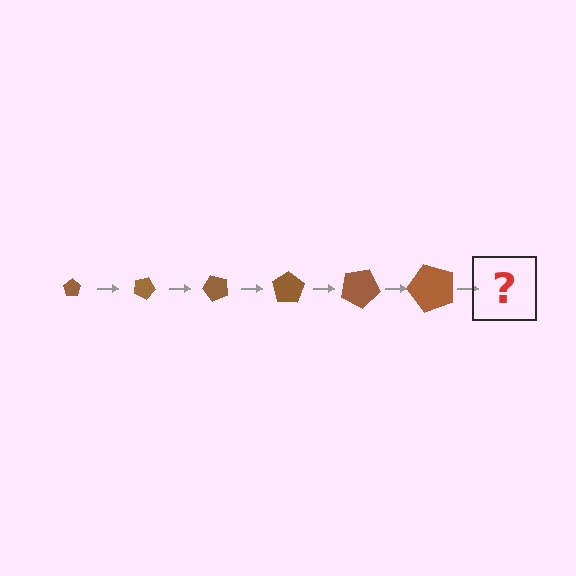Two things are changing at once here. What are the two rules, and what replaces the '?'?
The two rules are that the pentagon grows larger each step and it rotates 25 degrees each step. The '?' should be a pentagon, larger than the previous one and rotated 150 degrees from the start.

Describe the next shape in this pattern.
It should be a pentagon, larger than the previous one and rotated 150 degrees from the start.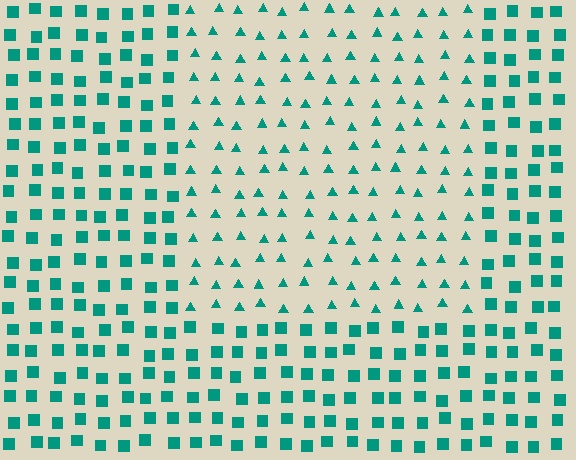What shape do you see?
I see a rectangle.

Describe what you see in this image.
The image is filled with small teal elements arranged in a uniform grid. A rectangle-shaped region contains triangles, while the surrounding area contains squares. The boundary is defined purely by the change in element shape.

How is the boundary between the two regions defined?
The boundary is defined by a change in element shape: triangles inside vs. squares outside. All elements share the same color and spacing.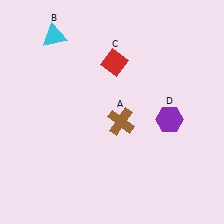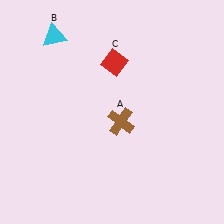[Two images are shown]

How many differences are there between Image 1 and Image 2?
There is 1 difference between the two images.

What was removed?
The purple hexagon (D) was removed in Image 2.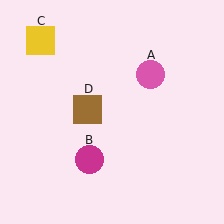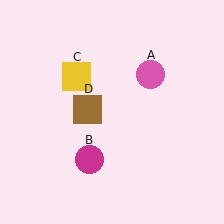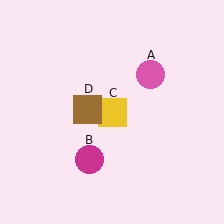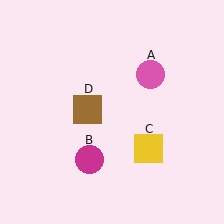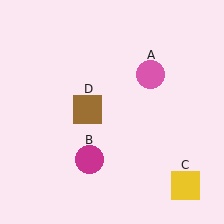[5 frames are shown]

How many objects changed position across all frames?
1 object changed position: yellow square (object C).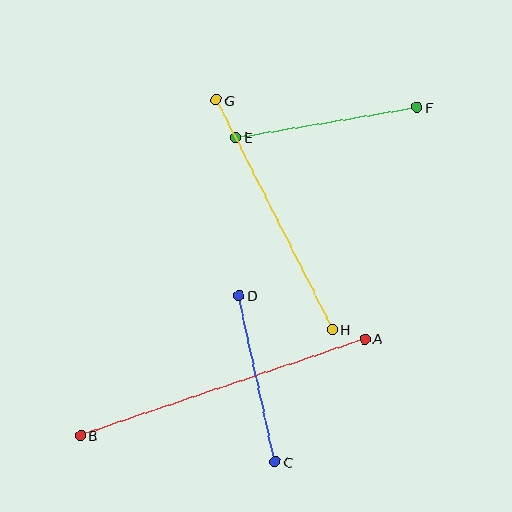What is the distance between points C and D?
The distance is approximately 170 pixels.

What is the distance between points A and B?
The distance is approximately 300 pixels.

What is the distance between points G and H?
The distance is approximately 258 pixels.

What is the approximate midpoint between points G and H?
The midpoint is at approximately (274, 215) pixels.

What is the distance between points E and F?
The distance is approximately 184 pixels.